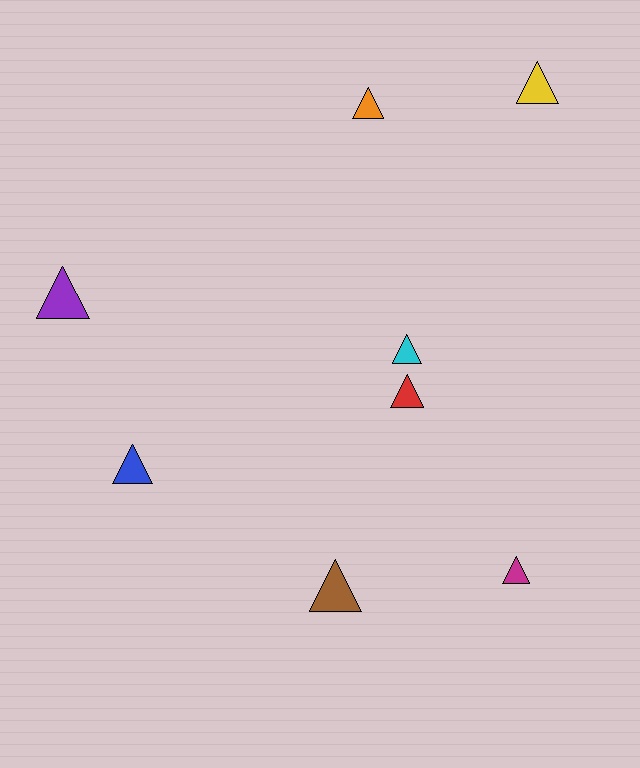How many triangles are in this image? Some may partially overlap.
There are 8 triangles.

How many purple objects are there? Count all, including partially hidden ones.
There is 1 purple object.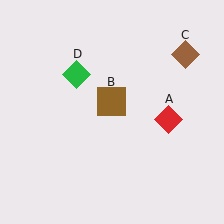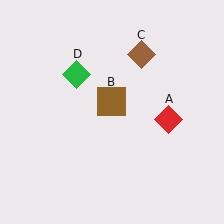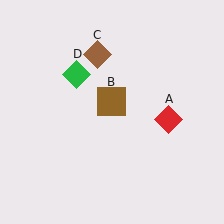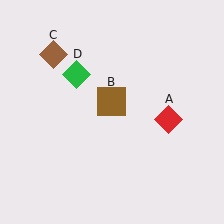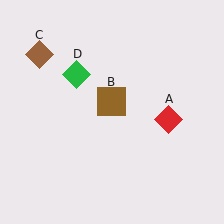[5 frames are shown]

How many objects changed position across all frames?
1 object changed position: brown diamond (object C).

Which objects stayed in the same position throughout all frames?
Red diamond (object A) and brown square (object B) and green diamond (object D) remained stationary.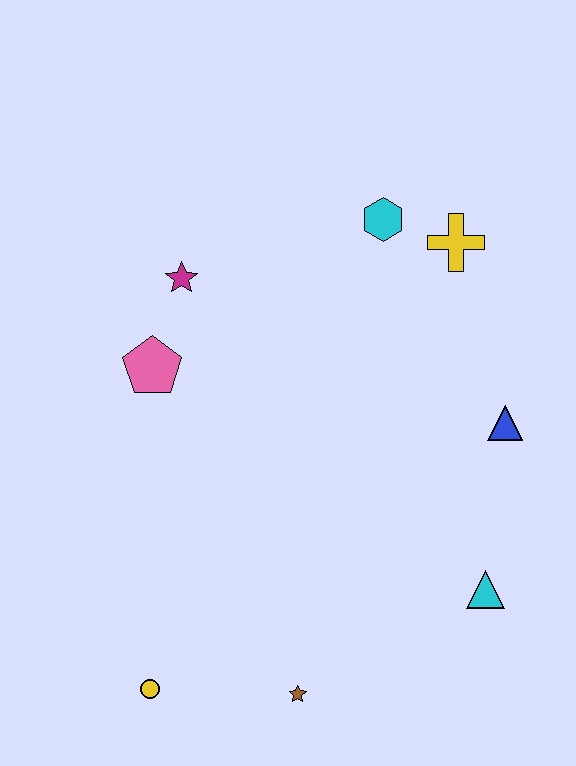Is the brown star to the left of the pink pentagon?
No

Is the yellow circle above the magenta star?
No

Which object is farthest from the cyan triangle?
The magenta star is farthest from the cyan triangle.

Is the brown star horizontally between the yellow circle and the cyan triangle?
Yes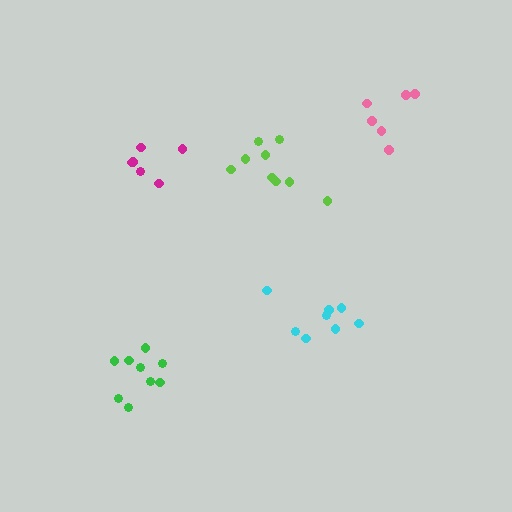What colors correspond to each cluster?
The clusters are colored: lime, cyan, green, magenta, pink.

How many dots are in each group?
Group 1: 9 dots, Group 2: 8 dots, Group 3: 9 dots, Group 4: 6 dots, Group 5: 6 dots (38 total).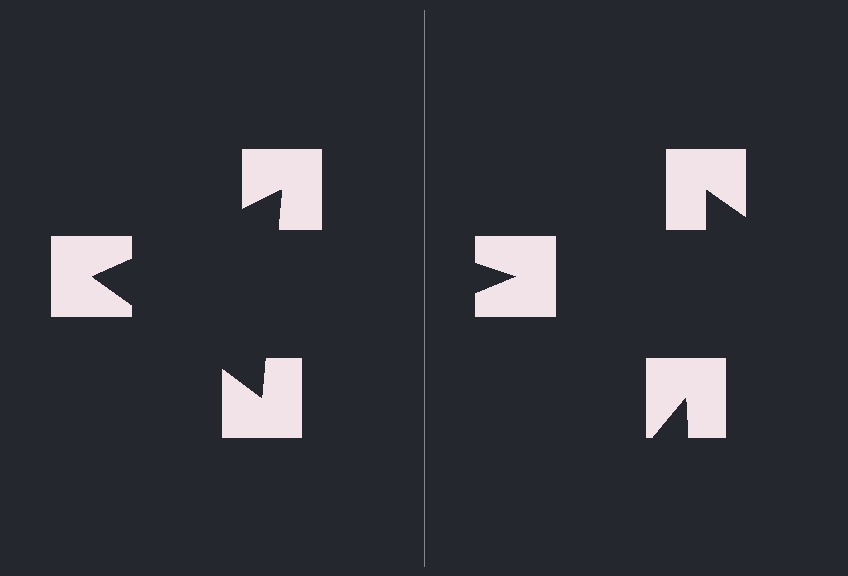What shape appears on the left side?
An illusory triangle.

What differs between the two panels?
The notched squares are positioned identically on both sides; only the wedge orientations differ. On the left they align to a triangle; on the right they are misaligned.